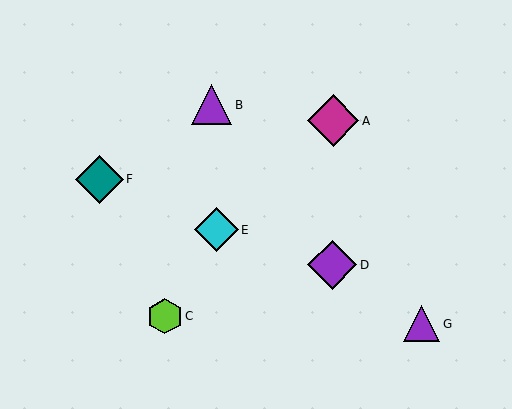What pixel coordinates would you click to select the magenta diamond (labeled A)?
Click at (333, 121) to select the magenta diamond A.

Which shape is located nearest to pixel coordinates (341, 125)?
The magenta diamond (labeled A) at (333, 121) is nearest to that location.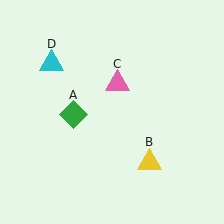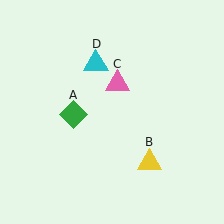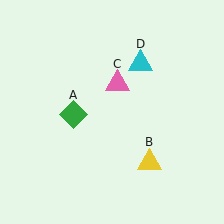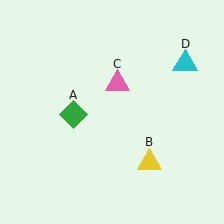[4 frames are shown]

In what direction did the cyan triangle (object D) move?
The cyan triangle (object D) moved right.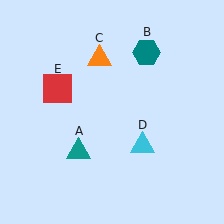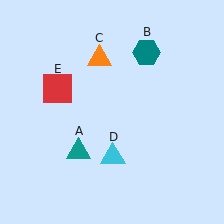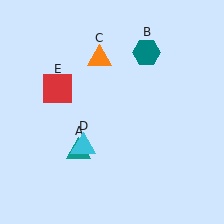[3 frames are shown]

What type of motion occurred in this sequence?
The cyan triangle (object D) rotated clockwise around the center of the scene.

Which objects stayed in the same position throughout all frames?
Teal triangle (object A) and teal hexagon (object B) and orange triangle (object C) and red square (object E) remained stationary.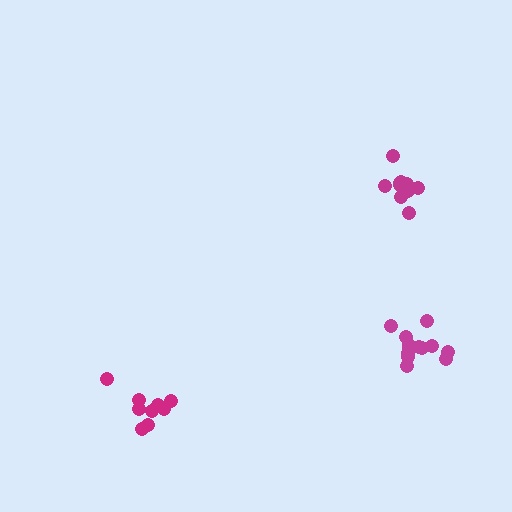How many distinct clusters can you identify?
There are 3 distinct clusters.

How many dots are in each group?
Group 1: 12 dots, Group 2: 9 dots, Group 3: 13 dots (34 total).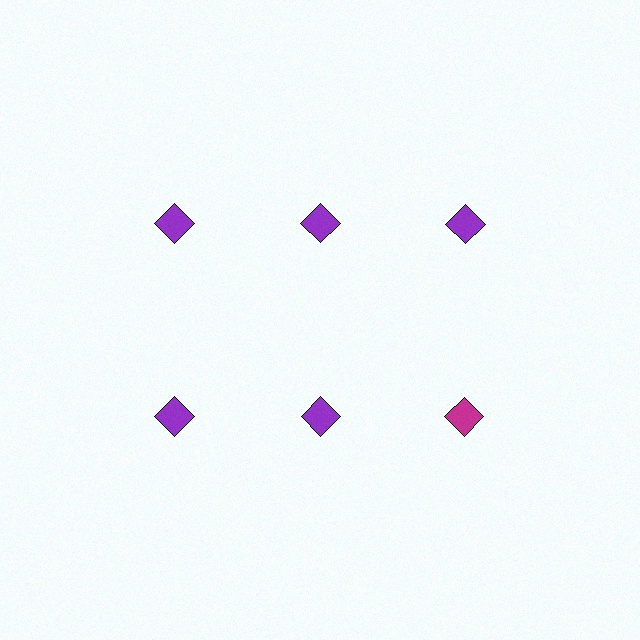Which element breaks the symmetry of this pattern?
The magenta diamond in the second row, center column breaks the symmetry. All other shapes are purple diamonds.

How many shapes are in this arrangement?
There are 6 shapes arranged in a grid pattern.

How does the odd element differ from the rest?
It has a different color: magenta instead of purple.